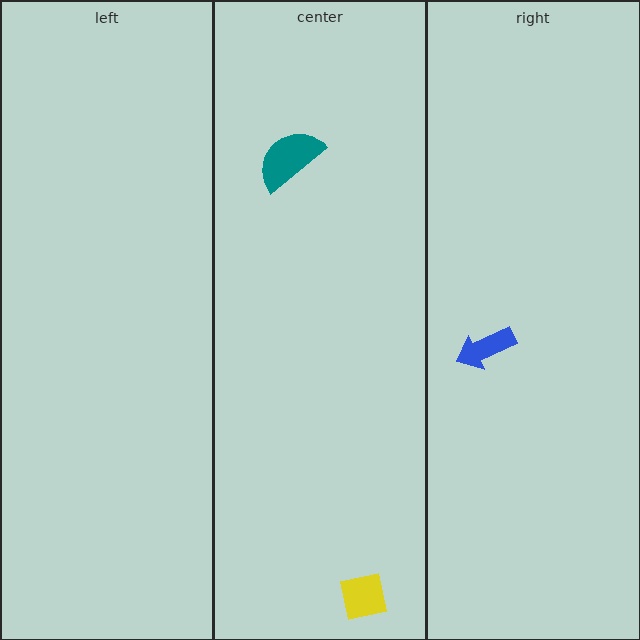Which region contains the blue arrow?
The right region.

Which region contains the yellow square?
The center region.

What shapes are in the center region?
The teal semicircle, the yellow square.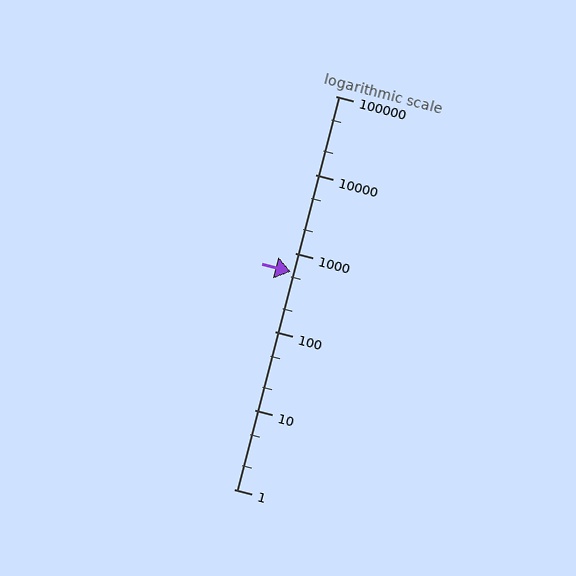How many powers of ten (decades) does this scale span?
The scale spans 5 decades, from 1 to 100000.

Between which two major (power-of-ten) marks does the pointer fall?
The pointer is between 100 and 1000.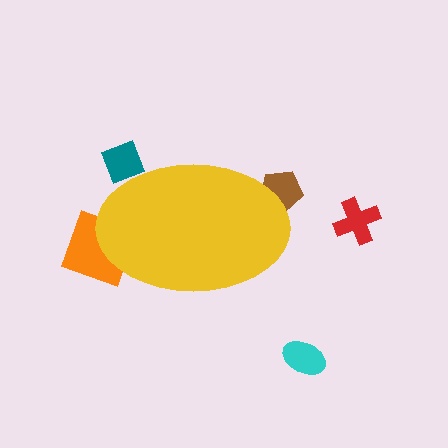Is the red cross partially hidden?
No, the red cross is fully visible.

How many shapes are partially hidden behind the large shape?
3 shapes are partially hidden.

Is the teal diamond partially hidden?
Yes, the teal diamond is partially hidden behind the yellow ellipse.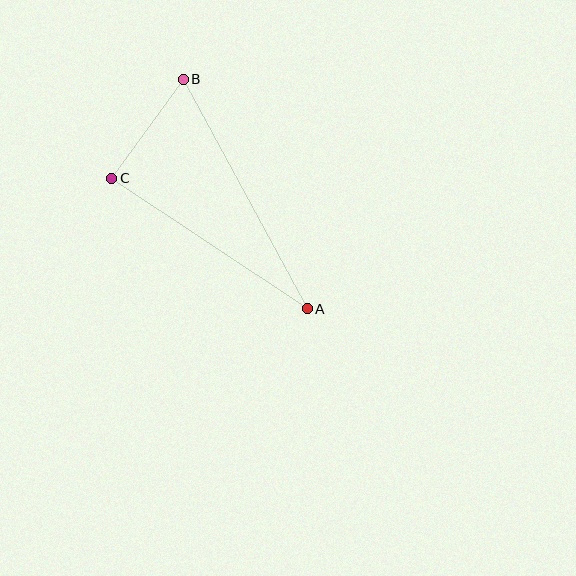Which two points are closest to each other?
Points B and C are closest to each other.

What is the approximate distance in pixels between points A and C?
The distance between A and C is approximately 235 pixels.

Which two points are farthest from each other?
Points A and B are farthest from each other.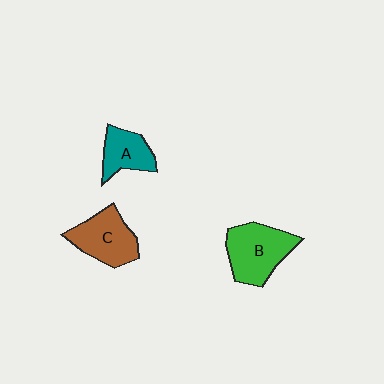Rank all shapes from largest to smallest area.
From largest to smallest: B (green), C (brown), A (teal).